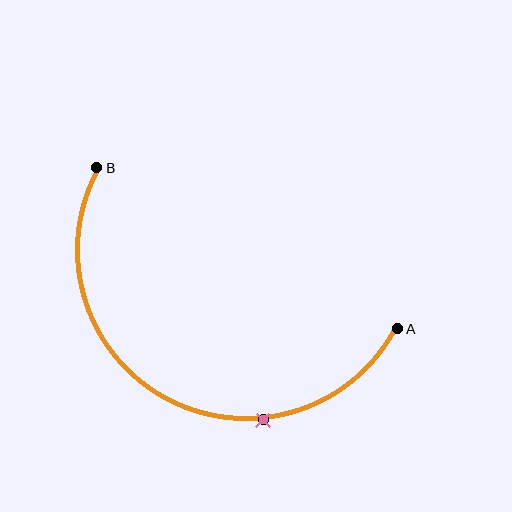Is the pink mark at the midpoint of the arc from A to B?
No. The pink mark lies on the arc but is closer to endpoint A. The arc midpoint would be at the point on the curve equidistant along the arc from both A and B.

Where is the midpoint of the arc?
The arc midpoint is the point on the curve farthest from the straight line joining A and B. It sits below that line.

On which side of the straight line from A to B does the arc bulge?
The arc bulges below the straight line connecting A and B.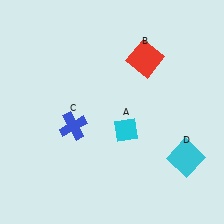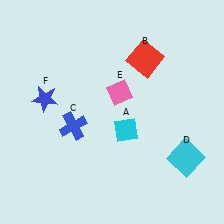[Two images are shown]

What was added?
A pink diamond (E), a blue star (F) were added in Image 2.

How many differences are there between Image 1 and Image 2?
There are 2 differences between the two images.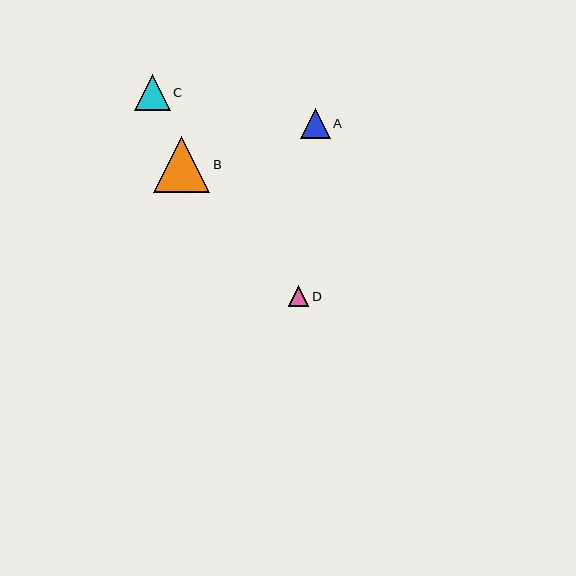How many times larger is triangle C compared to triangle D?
Triangle C is approximately 1.7 times the size of triangle D.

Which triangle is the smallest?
Triangle D is the smallest with a size of approximately 21 pixels.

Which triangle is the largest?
Triangle B is the largest with a size of approximately 57 pixels.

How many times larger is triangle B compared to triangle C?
Triangle B is approximately 1.6 times the size of triangle C.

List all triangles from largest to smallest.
From largest to smallest: B, C, A, D.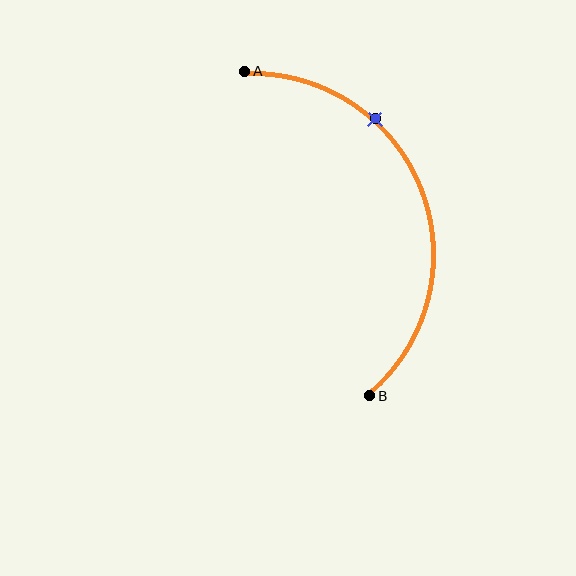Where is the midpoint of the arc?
The arc midpoint is the point on the curve farthest from the straight line joining A and B. It sits to the right of that line.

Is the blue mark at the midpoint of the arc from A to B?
No. The blue mark lies on the arc but is closer to endpoint A. The arc midpoint would be at the point on the curve equidistant along the arc from both A and B.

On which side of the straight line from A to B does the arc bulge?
The arc bulges to the right of the straight line connecting A and B.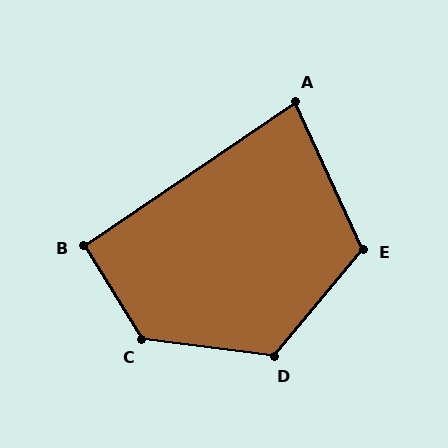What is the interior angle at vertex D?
Approximately 122 degrees (obtuse).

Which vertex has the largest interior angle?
C, at approximately 129 degrees.